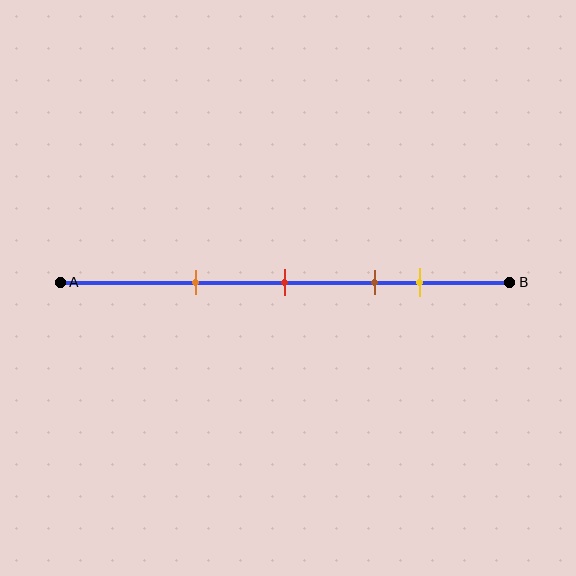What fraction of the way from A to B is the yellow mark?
The yellow mark is approximately 80% (0.8) of the way from A to B.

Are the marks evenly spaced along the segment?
No, the marks are not evenly spaced.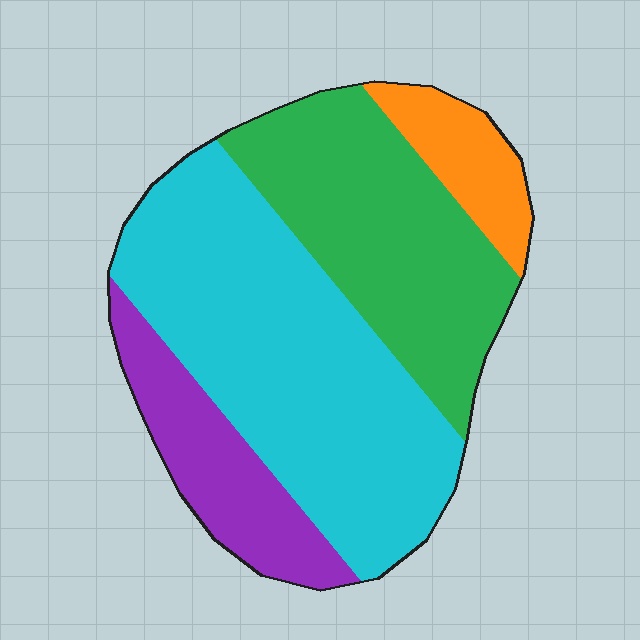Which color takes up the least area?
Orange, at roughly 10%.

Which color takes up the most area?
Cyan, at roughly 45%.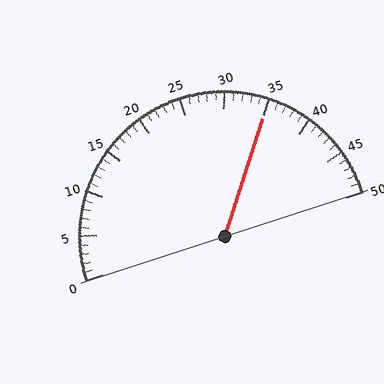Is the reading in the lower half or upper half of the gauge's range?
The reading is in the upper half of the range (0 to 50).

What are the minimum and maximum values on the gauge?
The gauge ranges from 0 to 50.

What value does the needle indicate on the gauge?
The needle indicates approximately 35.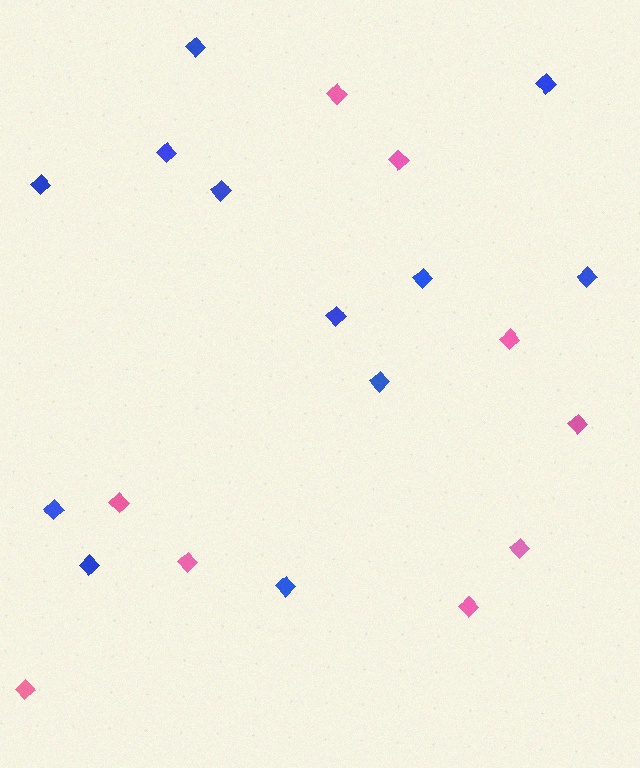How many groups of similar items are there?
There are 2 groups: one group of pink diamonds (9) and one group of blue diamonds (12).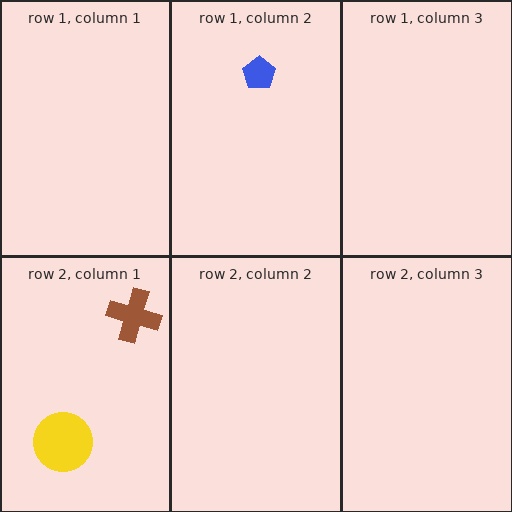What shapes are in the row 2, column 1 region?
The yellow circle, the brown cross.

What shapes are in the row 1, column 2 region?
The blue pentagon.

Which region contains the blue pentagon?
The row 1, column 2 region.